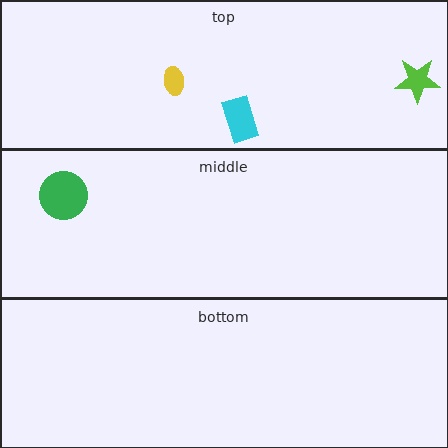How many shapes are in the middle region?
1.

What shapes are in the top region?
The yellow ellipse, the lime star, the cyan rectangle.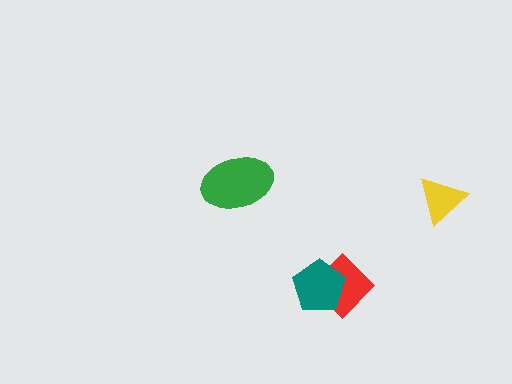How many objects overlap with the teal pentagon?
1 object overlaps with the teal pentagon.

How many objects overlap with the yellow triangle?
0 objects overlap with the yellow triangle.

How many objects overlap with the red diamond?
1 object overlaps with the red diamond.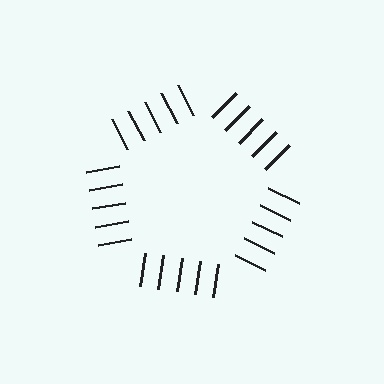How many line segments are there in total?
25 — 5 along each of the 5 edges.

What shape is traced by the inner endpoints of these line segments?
An illusory pentagon — the line segments terminate on its edges but no continuous stroke is drawn.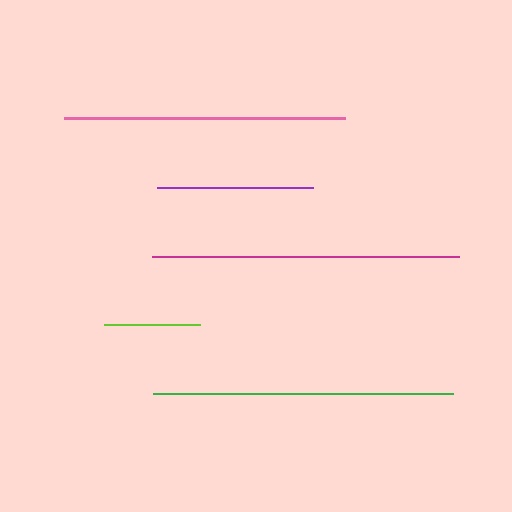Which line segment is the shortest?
The lime line is the shortest at approximately 96 pixels.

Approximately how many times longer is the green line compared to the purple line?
The green line is approximately 1.9 times the length of the purple line.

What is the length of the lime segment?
The lime segment is approximately 96 pixels long.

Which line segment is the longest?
The magenta line is the longest at approximately 307 pixels.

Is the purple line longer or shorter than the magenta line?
The magenta line is longer than the purple line.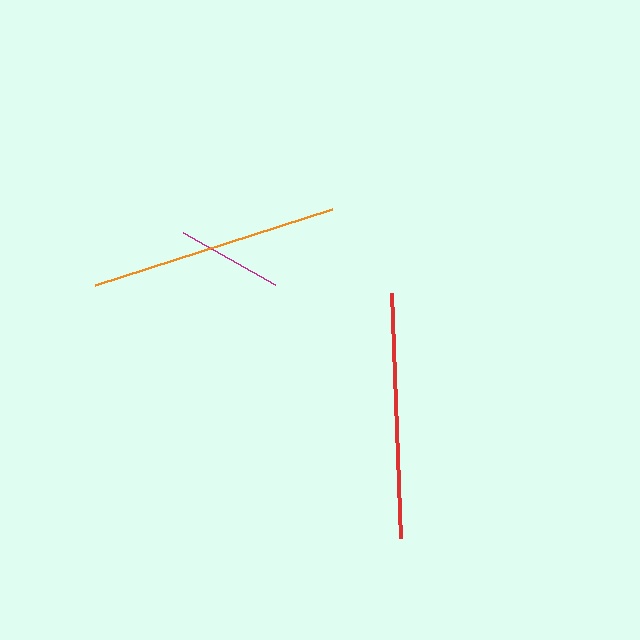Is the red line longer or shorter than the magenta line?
The red line is longer than the magenta line.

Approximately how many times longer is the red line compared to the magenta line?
The red line is approximately 2.3 times the length of the magenta line.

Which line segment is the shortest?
The magenta line is the shortest at approximately 106 pixels.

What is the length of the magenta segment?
The magenta segment is approximately 106 pixels long.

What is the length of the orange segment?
The orange segment is approximately 248 pixels long.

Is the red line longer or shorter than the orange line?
The orange line is longer than the red line.